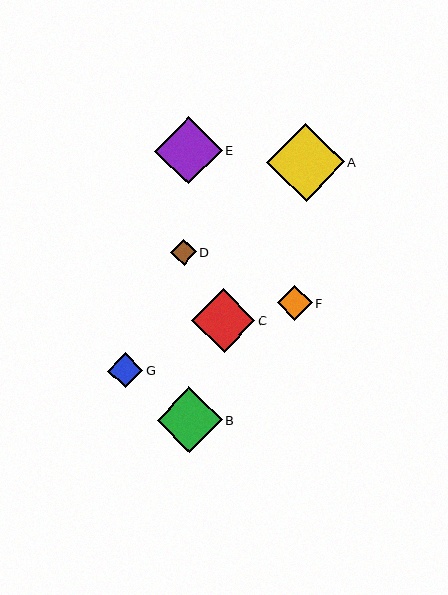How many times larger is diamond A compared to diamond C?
Diamond A is approximately 1.2 times the size of diamond C.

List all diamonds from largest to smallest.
From largest to smallest: A, E, B, C, F, G, D.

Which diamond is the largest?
Diamond A is the largest with a size of approximately 78 pixels.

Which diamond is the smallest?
Diamond D is the smallest with a size of approximately 26 pixels.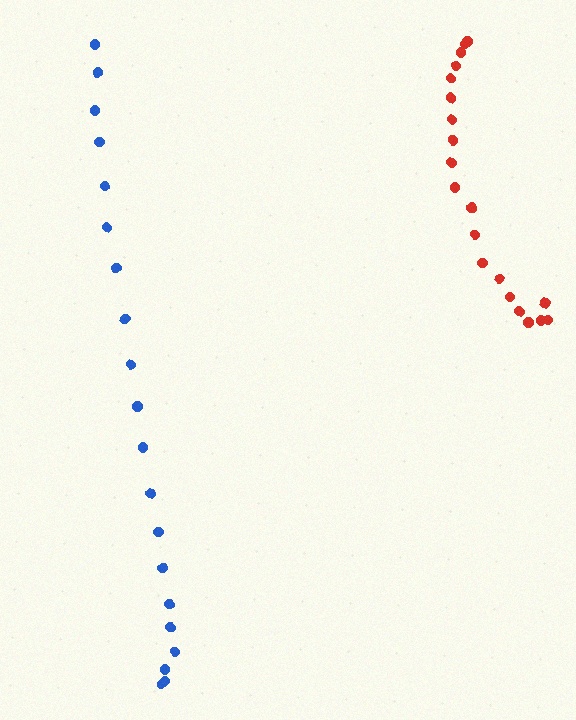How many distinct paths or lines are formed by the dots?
There are 2 distinct paths.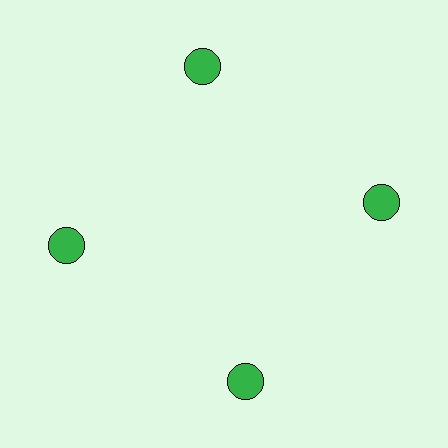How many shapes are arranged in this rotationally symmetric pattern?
There are 4 shapes, arranged in 4 groups of 1.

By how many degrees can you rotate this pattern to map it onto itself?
The pattern maps onto itself every 90 degrees of rotation.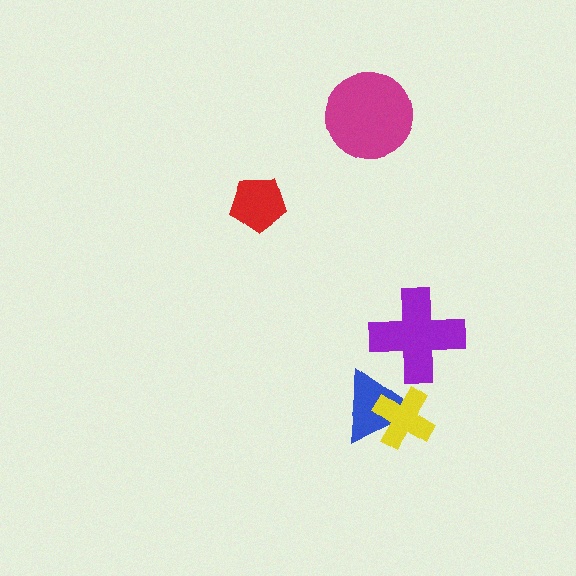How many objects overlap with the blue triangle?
1 object overlaps with the blue triangle.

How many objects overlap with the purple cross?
0 objects overlap with the purple cross.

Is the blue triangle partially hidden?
Yes, it is partially covered by another shape.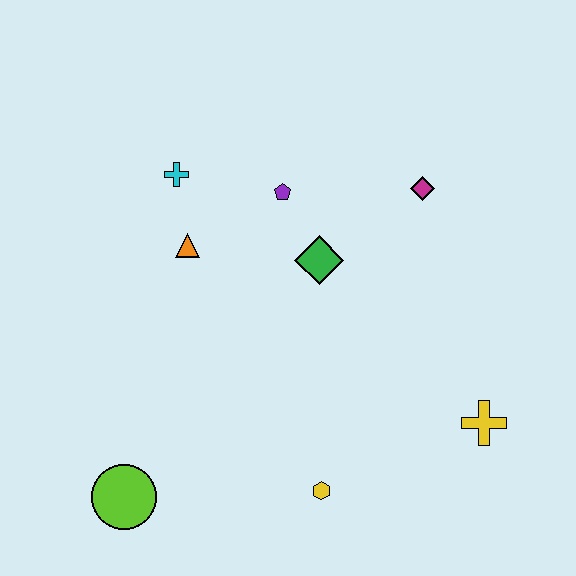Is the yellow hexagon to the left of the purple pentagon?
No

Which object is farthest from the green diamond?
The lime circle is farthest from the green diamond.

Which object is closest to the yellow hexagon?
The yellow cross is closest to the yellow hexagon.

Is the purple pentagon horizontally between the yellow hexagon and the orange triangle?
Yes